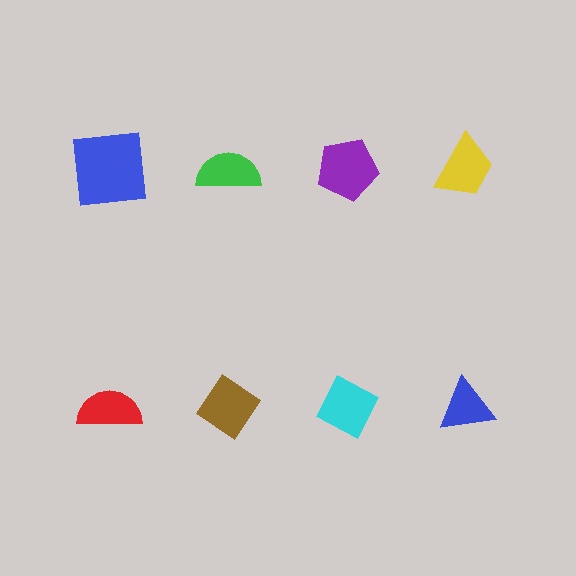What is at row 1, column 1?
A blue square.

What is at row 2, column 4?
A blue triangle.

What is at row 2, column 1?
A red semicircle.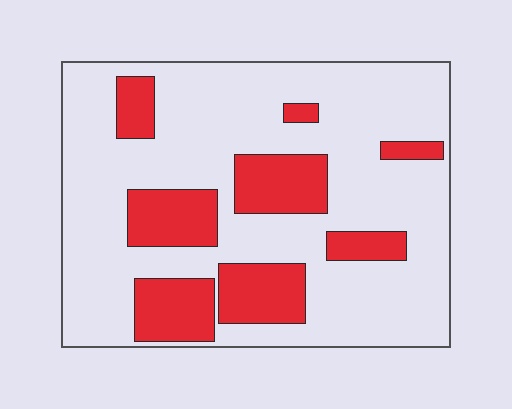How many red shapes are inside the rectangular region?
8.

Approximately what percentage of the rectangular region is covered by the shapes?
Approximately 25%.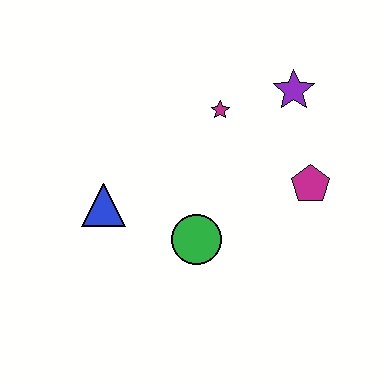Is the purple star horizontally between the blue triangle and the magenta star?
No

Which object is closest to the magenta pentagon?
The purple star is closest to the magenta pentagon.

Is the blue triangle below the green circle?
No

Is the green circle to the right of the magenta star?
No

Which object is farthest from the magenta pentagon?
The blue triangle is farthest from the magenta pentagon.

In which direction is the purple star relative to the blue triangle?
The purple star is to the right of the blue triangle.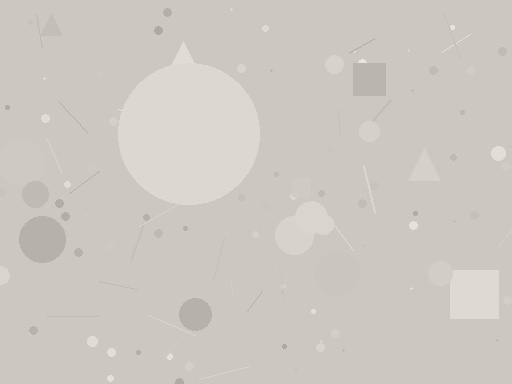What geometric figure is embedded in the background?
A circle is embedded in the background.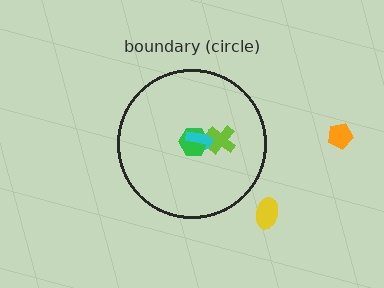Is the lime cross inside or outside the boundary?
Inside.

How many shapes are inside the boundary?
3 inside, 2 outside.